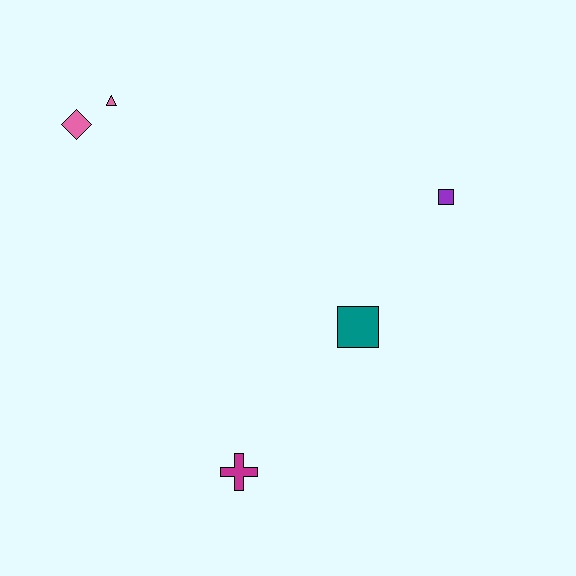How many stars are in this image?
There are no stars.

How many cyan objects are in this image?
There are no cyan objects.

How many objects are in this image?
There are 5 objects.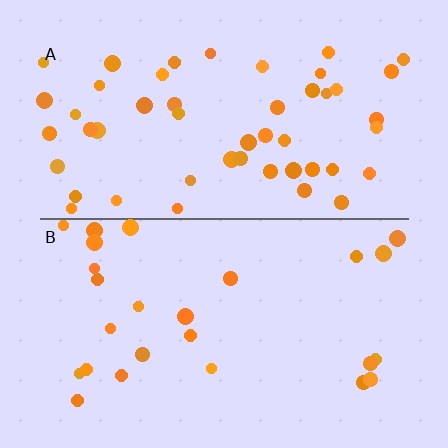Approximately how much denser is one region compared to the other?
Approximately 2.0× — region A over region B.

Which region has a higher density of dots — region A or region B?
A (the top).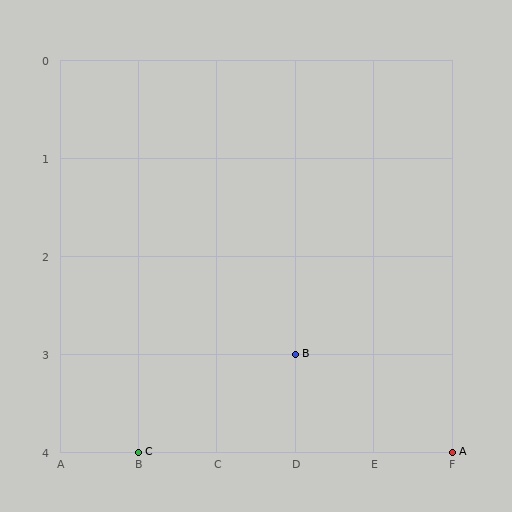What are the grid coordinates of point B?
Point B is at grid coordinates (D, 3).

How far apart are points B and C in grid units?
Points B and C are 2 columns and 1 row apart (about 2.2 grid units diagonally).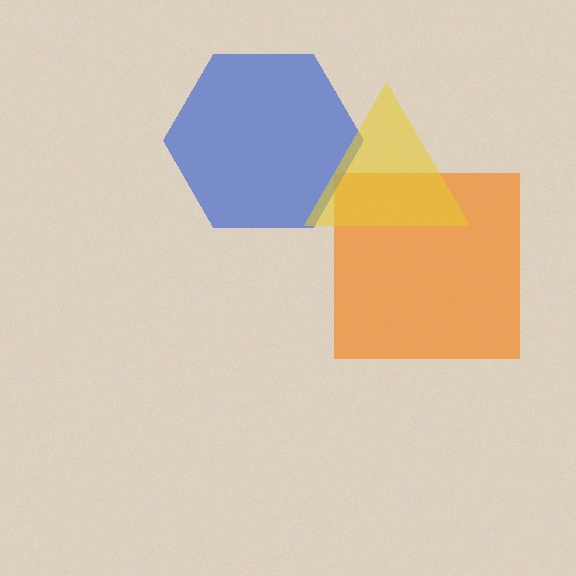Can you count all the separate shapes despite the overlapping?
Yes, there are 3 separate shapes.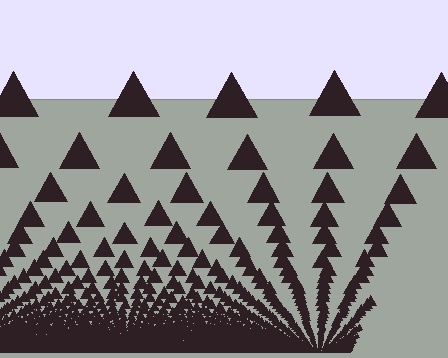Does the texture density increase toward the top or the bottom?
Density increases toward the bottom.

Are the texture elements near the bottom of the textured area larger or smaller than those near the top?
Smaller. The gradient is inverted — elements near the bottom are smaller and denser.